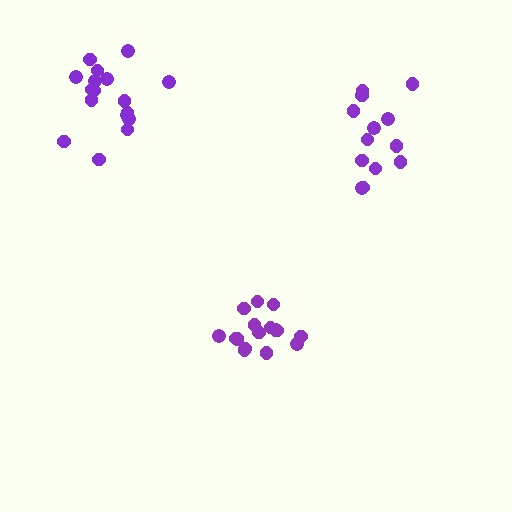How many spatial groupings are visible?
There are 3 spatial groupings.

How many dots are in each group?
Group 1: 16 dots, Group 2: 17 dots, Group 3: 13 dots (46 total).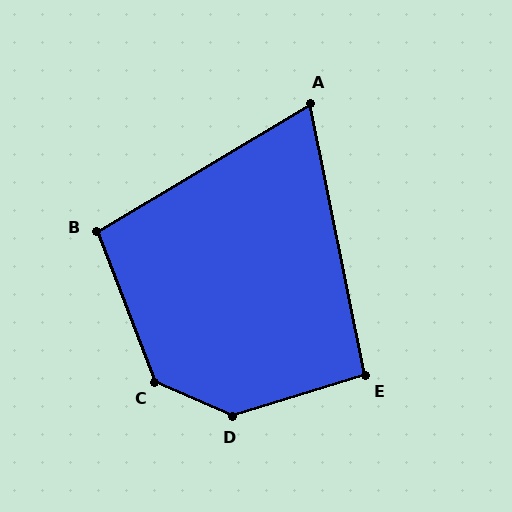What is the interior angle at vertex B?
Approximately 99 degrees (obtuse).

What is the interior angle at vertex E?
Approximately 96 degrees (obtuse).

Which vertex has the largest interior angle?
D, at approximately 139 degrees.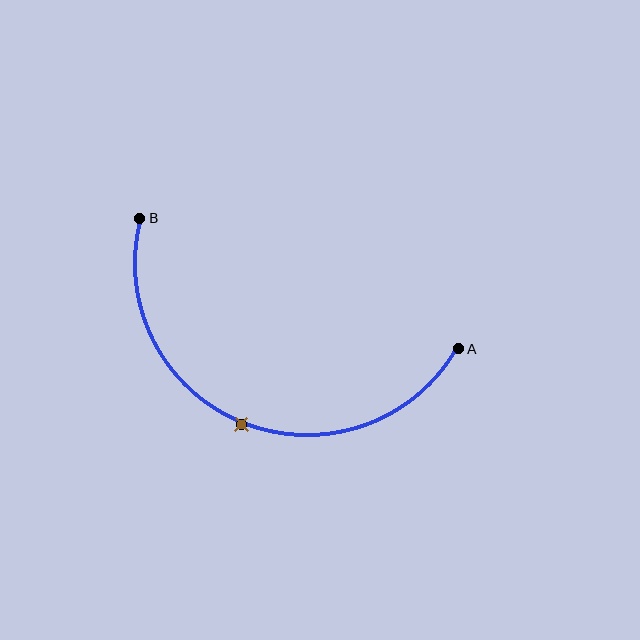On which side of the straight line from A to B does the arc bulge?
The arc bulges below the straight line connecting A and B.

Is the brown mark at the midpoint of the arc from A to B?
Yes. The brown mark lies on the arc at equal arc-length from both A and B — it is the arc midpoint.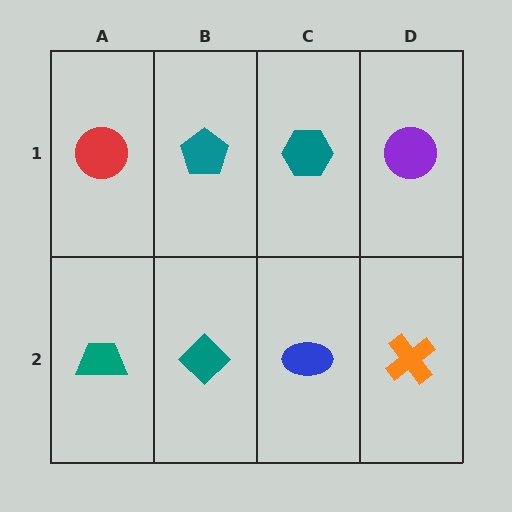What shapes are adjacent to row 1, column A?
A teal trapezoid (row 2, column A), a teal pentagon (row 1, column B).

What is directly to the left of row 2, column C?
A teal diamond.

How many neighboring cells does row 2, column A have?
2.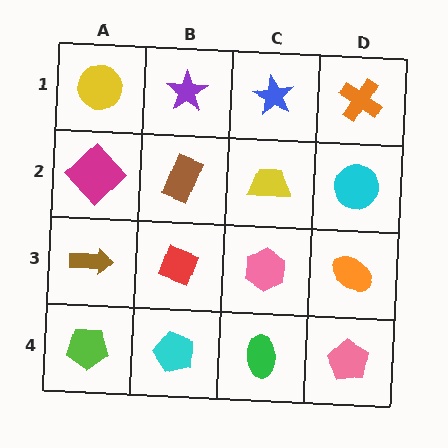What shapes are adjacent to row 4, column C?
A pink hexagon (row 3, column C), a cyan pentagon (row 4, column B), a pink pentagon (row 4, column D).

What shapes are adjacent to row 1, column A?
A magenta diamond (row 2, column A), a purple star (row 1, column B).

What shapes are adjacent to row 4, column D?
An orange ellipse (row 3, column D), a green ellipse (row 4, column C).